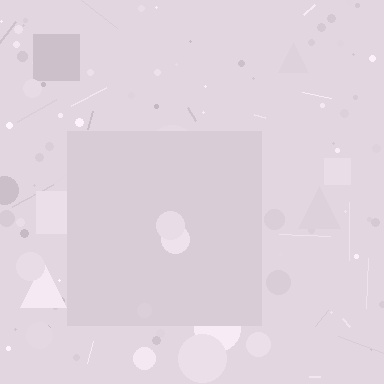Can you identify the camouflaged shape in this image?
The camouflaged shape is a square.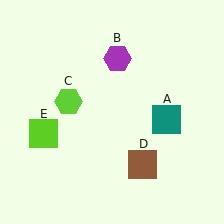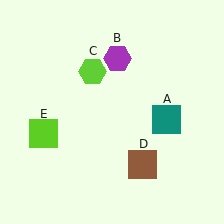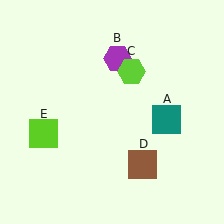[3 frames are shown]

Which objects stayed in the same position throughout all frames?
Teal square (object A) and purple hexagon (object B) and brown square (object D) and lime square (object E) remained stationary.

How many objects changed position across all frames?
1 object changed position: lime hexagon (object C).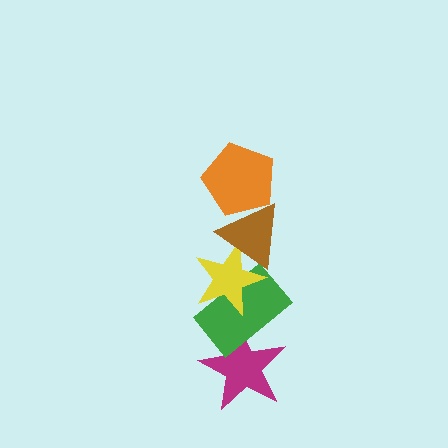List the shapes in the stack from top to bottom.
From top to bottom: the orange pentagon, the brown triangle, the yellow star, the green rectangle, the magenta star.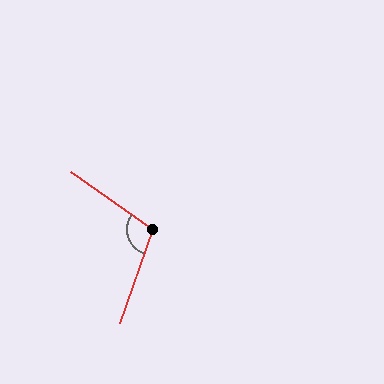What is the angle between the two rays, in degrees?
Approximately 105 degrees.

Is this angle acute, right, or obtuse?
It is obtuse.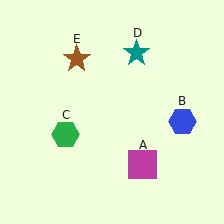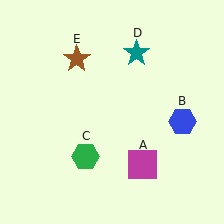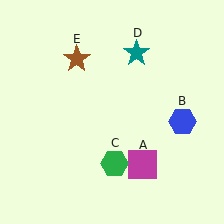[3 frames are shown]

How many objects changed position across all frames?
1 object changed position: green hexagon (object C).